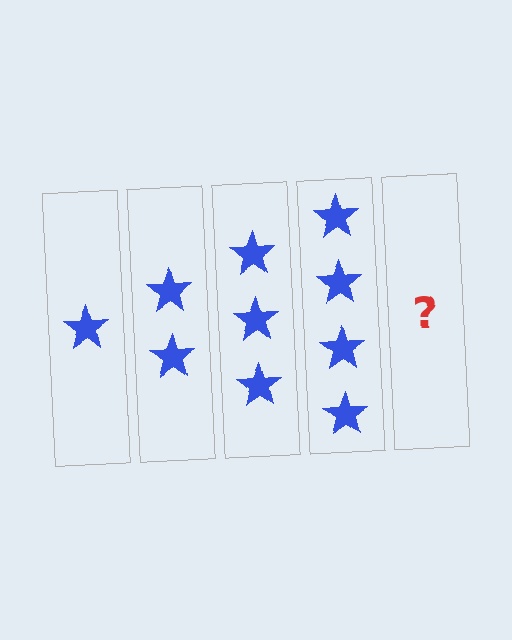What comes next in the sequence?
The next element should be 5 stars.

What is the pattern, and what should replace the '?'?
The pattern is that each step adds one more star. The '?' should be 5 stars.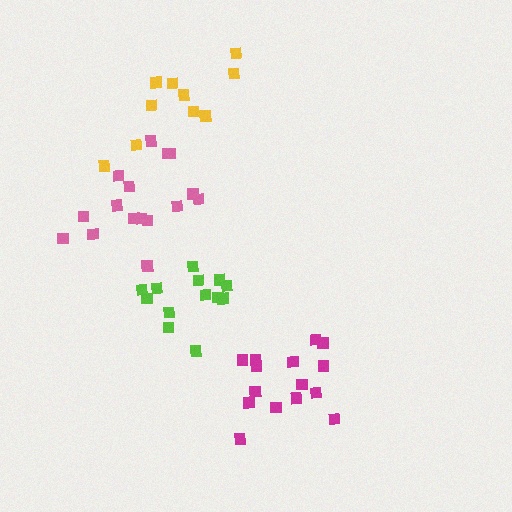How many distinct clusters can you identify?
There are 4 distinct clusters.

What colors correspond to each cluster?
The clusters are colored: magenta, pink, lime, yellow.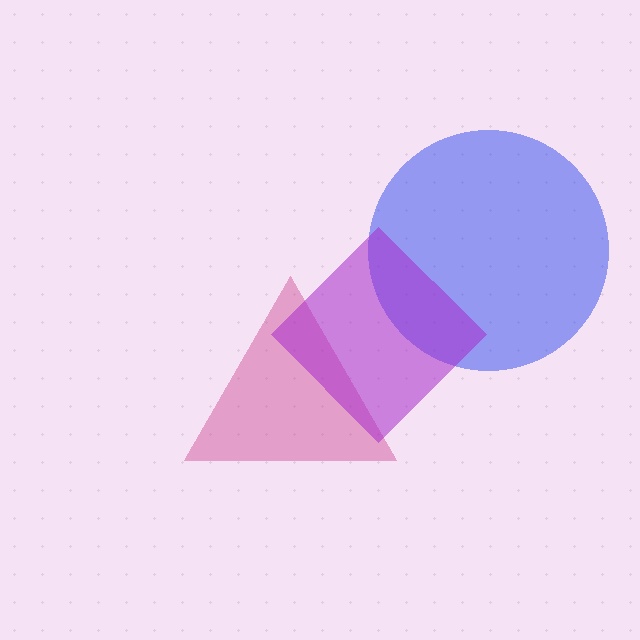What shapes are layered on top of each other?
The layered shapes are: a magenta triangle, a blue circle, a purple diamond.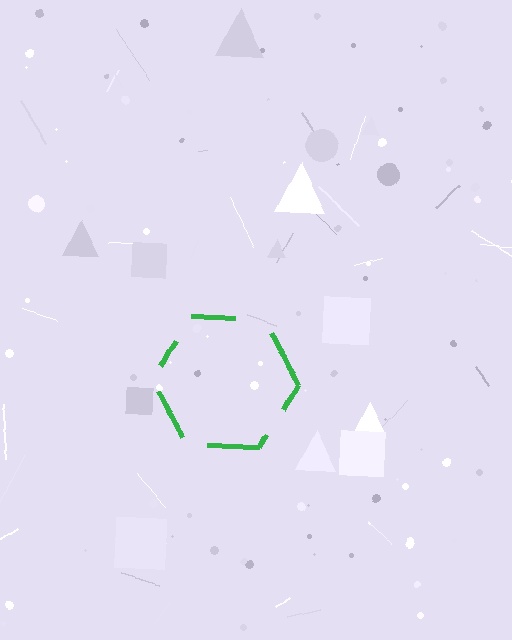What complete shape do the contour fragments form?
The contour fragments form a hexagon.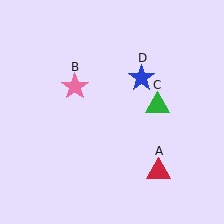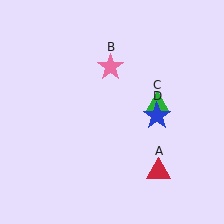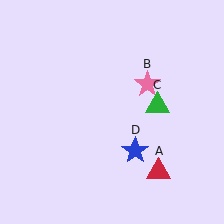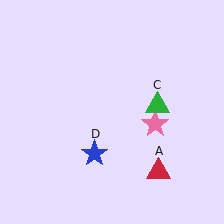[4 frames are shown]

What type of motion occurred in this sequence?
The pink star (object B), blue star (object D) rotated clockwise around the center of the scene.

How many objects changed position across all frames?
2 objects changed position: pink star (object B), blue star (object D).